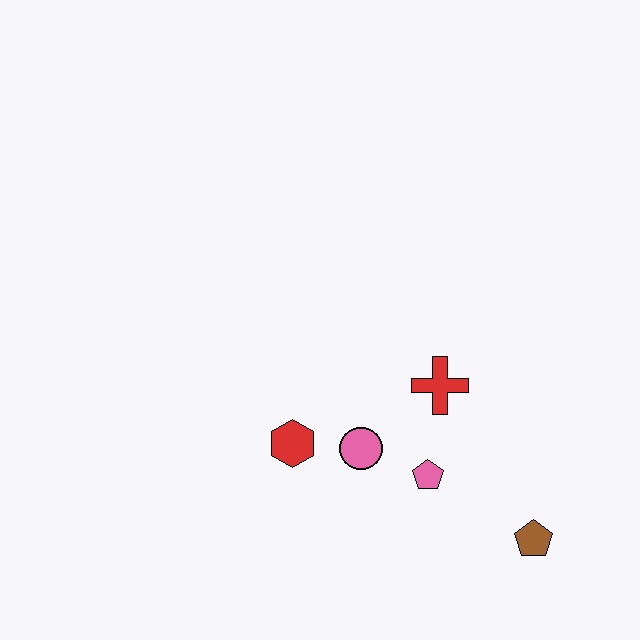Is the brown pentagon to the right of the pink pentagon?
Yes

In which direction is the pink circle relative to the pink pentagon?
The pink circle is to the left of the pink pentagon.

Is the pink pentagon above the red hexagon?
No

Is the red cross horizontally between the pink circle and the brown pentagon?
Yes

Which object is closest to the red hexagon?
The pink circle is closest to the red hexagon.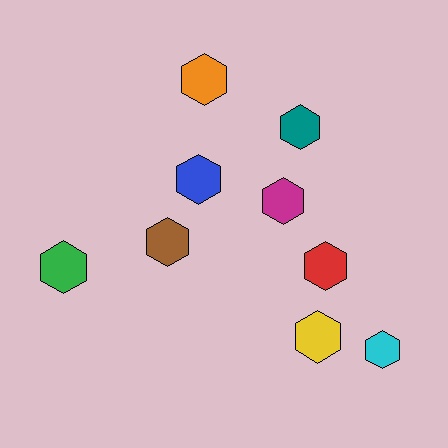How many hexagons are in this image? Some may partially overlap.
There are 9 hexagons.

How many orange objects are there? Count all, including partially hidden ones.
There is 1 orange object.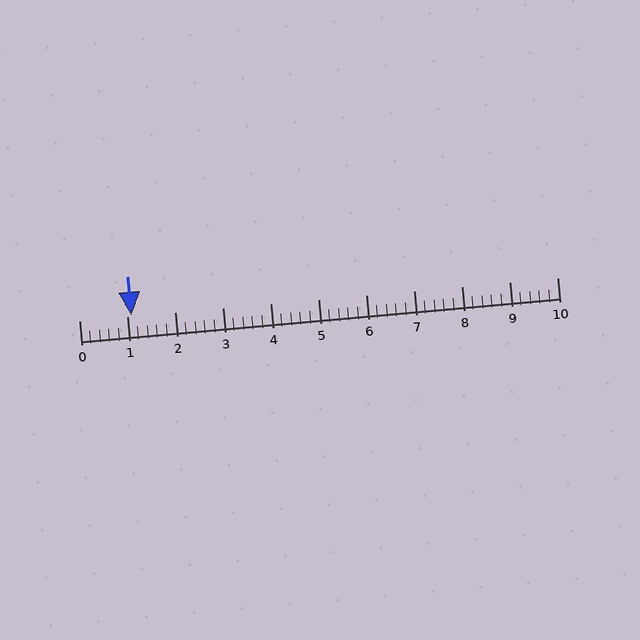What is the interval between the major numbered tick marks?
The major tick marks are spaced 1 units apart.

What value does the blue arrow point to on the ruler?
The blue arrow points to approximately 1.1.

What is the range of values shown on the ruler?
The ruler shows values from 0 to 10.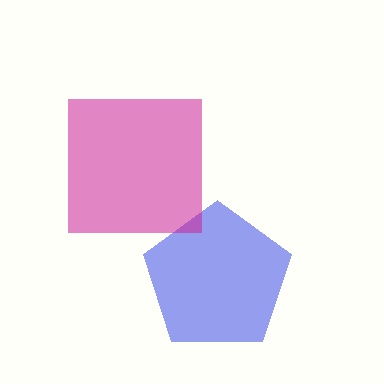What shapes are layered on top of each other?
The layered shapes are: a blue pentagon, a magenta square.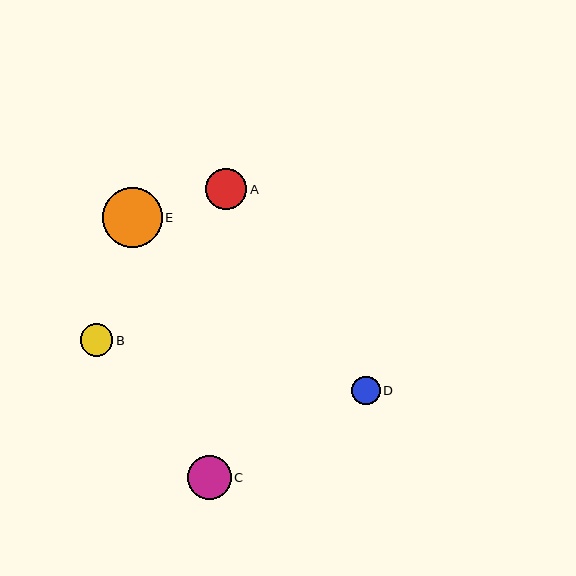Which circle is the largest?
Circle E is the largest with a size of approximately 60 pixels.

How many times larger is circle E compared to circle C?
Circle E is approximately 1.4 times the size of circle C.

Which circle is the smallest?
Circle D is the smallest with a size of approximately 29 pixels.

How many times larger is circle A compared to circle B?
Circle A is approximately 1.3 times the size of circle B.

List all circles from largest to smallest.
From largest to smallest: E, C, A, B, D.